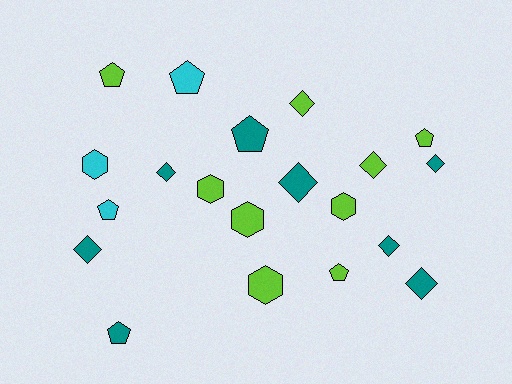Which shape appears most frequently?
Diamond, with 8 objects.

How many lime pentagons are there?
There are 3 lime pentagons.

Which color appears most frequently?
Lime, with 9 objects.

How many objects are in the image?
There are 20 objects.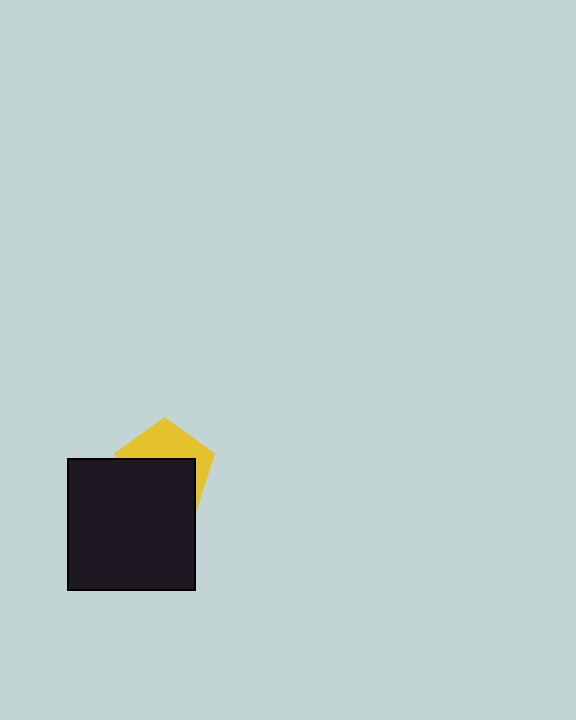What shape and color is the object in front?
The object in front is a black rectangle.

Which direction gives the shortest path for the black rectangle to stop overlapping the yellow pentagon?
Moving down gives the shortest separation.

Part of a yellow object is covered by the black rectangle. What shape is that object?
It is a pentagon.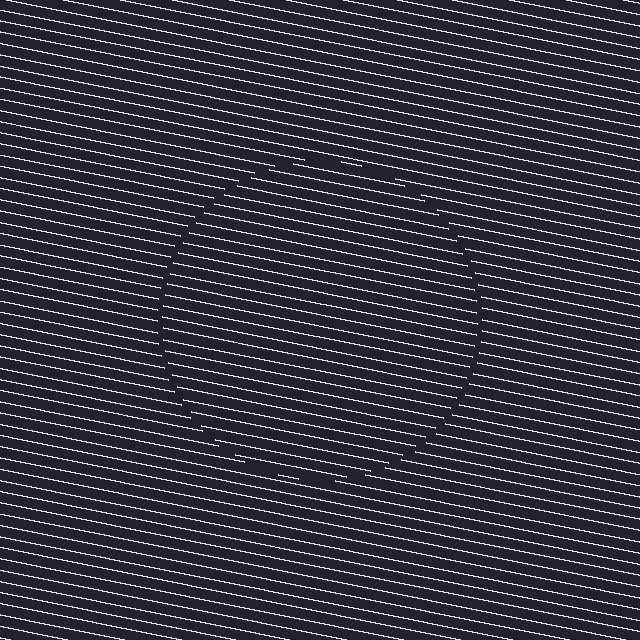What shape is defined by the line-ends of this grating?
An illusory circle. The interior of the shape contains the same grating, shifted by half a period — the contour is defined by the phase discontinuity where line-ends from the inner and outer gratings abut.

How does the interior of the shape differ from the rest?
The interior of the shape contains the same grating, shifted by half a period — the contour is defined by the phase discontinuity where line-ends from the inner and outer gratings abut.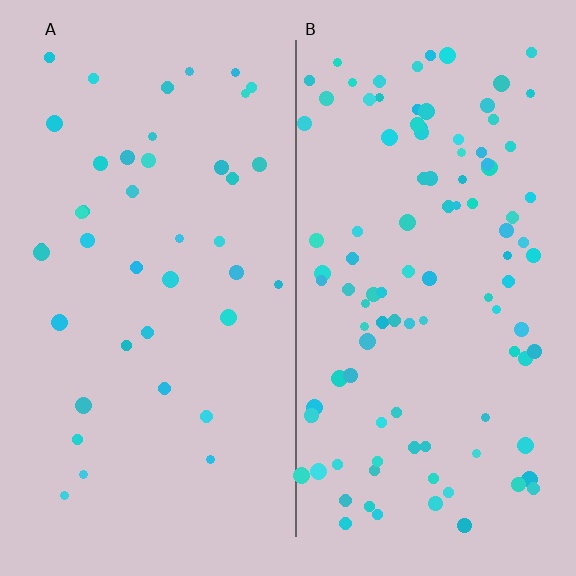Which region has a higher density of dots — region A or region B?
B (the right).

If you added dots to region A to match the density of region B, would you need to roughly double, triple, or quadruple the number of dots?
Approximately triple.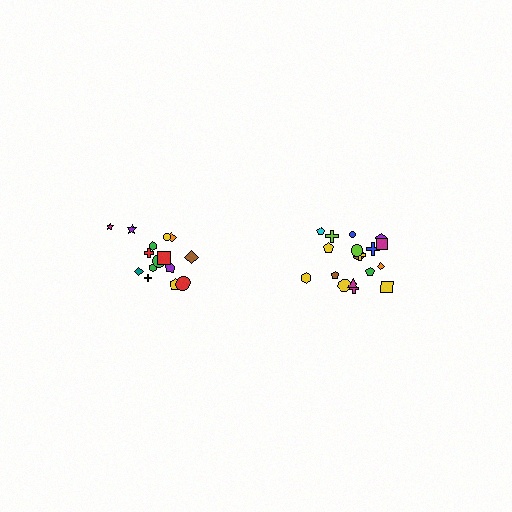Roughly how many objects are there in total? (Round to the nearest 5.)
Roughly 35 objects in total.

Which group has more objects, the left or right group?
The right group.